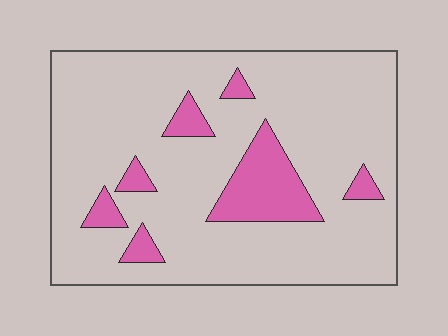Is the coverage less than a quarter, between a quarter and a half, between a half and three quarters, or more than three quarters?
Less than a quarter.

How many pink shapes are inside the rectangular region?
7.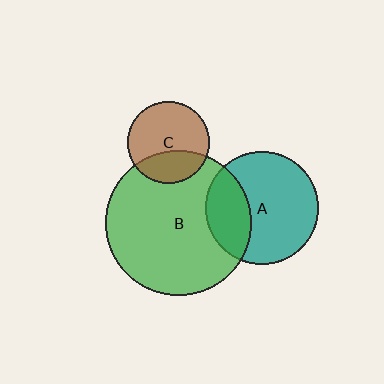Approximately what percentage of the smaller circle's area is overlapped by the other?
Approximately 30%.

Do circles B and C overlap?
Yes.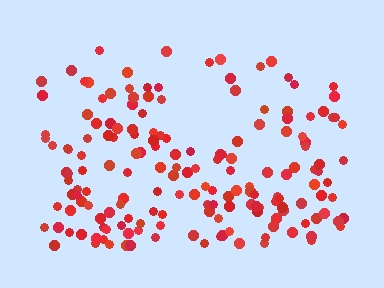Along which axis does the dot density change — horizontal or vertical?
Vertical.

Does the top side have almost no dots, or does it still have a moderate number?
Still a moderate number, just noticeably fewer than the bottom.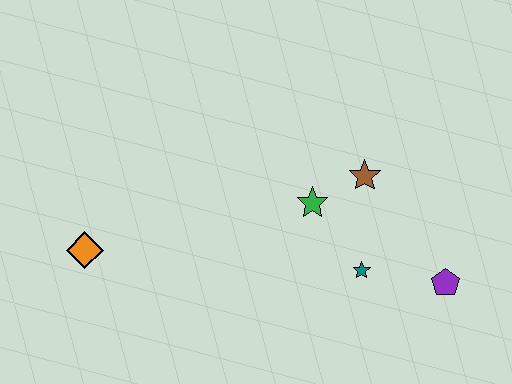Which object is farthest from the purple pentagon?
The orange diamond is farthest from the purple pentagon.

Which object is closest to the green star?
The brown star is closest to the green star.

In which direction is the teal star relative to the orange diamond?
The teal star is to the right of the orange diamond.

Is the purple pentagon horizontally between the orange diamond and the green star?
No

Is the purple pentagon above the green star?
No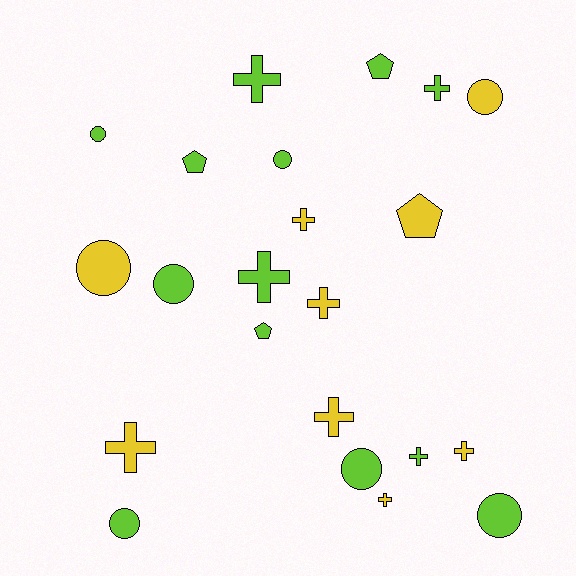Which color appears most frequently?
Lime, with 13 objects.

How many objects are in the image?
There are 22 objects.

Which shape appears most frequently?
Cross, with 10 objects.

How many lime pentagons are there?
There are 3 lime pentagons.